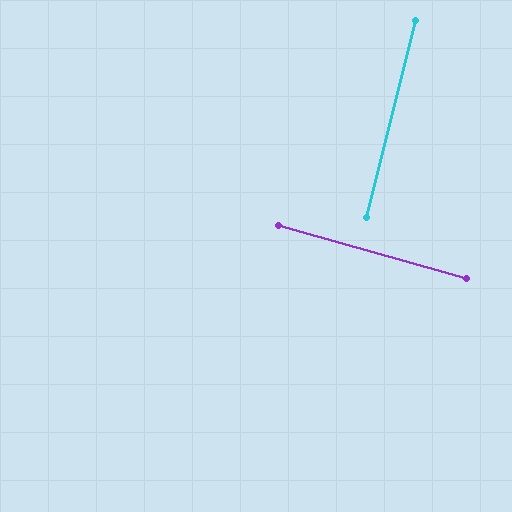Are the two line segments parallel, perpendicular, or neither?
Perpendicular — they meet at approximately 88°.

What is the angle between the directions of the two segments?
Approximately 88 degrees.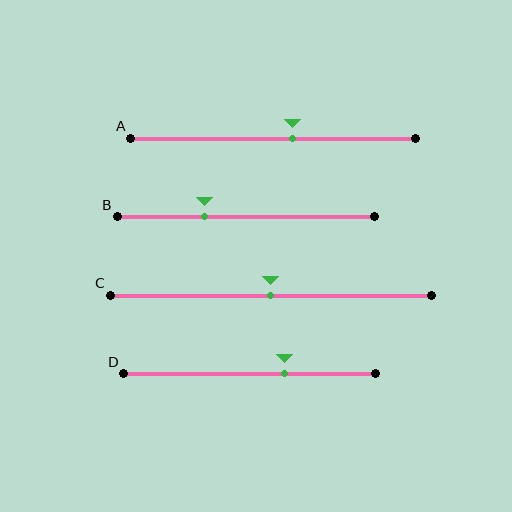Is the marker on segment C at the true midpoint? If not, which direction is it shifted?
Yes, the marker on segment C is at the true midpoint.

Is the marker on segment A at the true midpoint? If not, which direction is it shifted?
No, the marker on segment A is shifted to the right by about 7% of the segment length.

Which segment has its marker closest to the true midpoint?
Segment C has its marker closest to the true midpoint.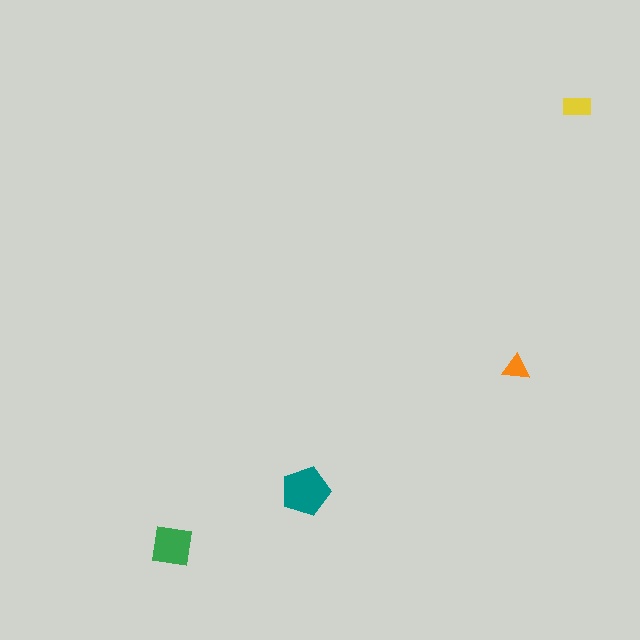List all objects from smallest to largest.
The orange triangle, the yellow rectangle, the green square, the teal pentagon.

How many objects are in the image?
There are 4 objects in the image.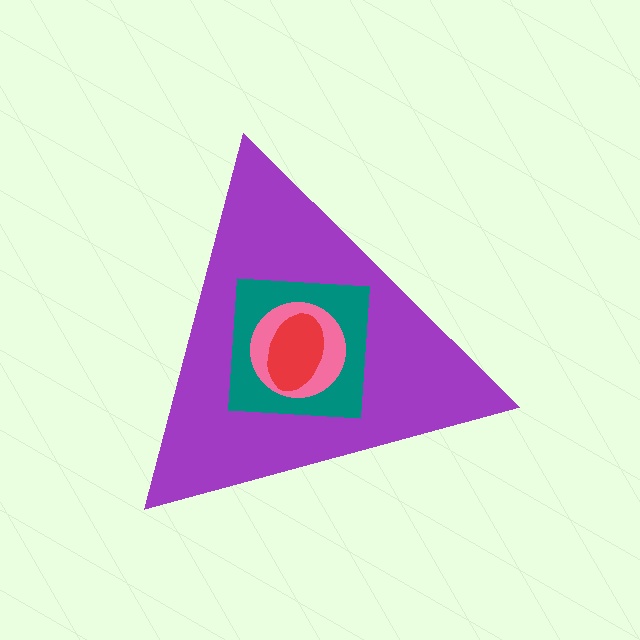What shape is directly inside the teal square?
The pink circle.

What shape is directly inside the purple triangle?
The teal square.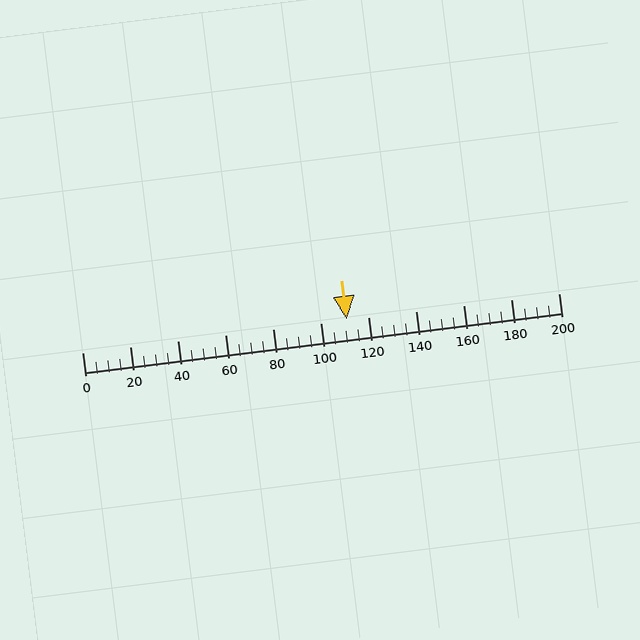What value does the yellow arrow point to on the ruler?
The yellow arrow points to approximately 111.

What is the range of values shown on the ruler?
The ruler shows values from 0 to 200.